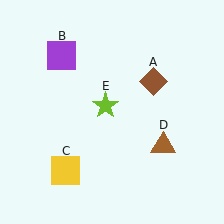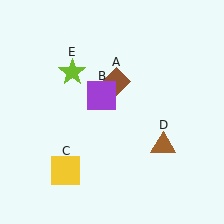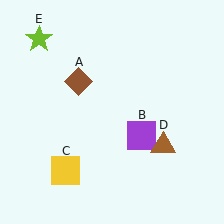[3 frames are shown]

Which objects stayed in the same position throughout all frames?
Yellow square (object C) and brown triangle (object D) remained stationary.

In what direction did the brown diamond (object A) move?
The brown diamond (object A) moved left.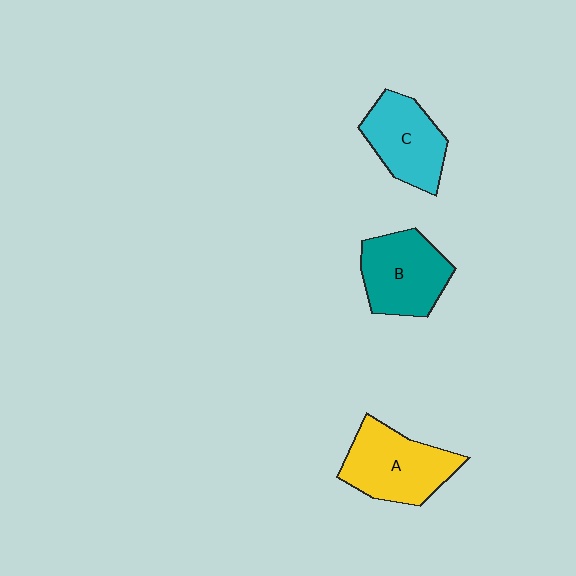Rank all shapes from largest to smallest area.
From largest to smallest: A (yellow), B (teal), C (cyan).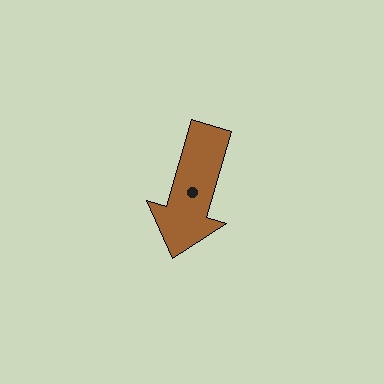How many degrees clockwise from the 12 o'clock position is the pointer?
Approximately 196 degrees.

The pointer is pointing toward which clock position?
Roughly 7 o'clock.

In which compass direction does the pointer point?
South.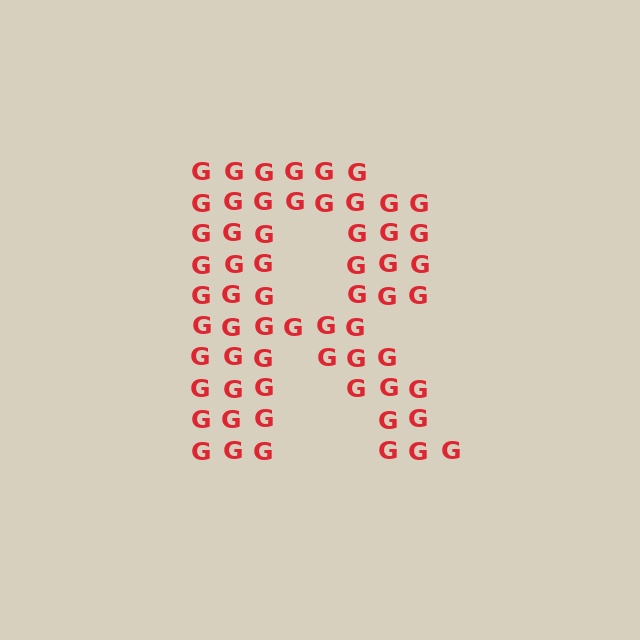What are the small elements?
The small elements are letter G's.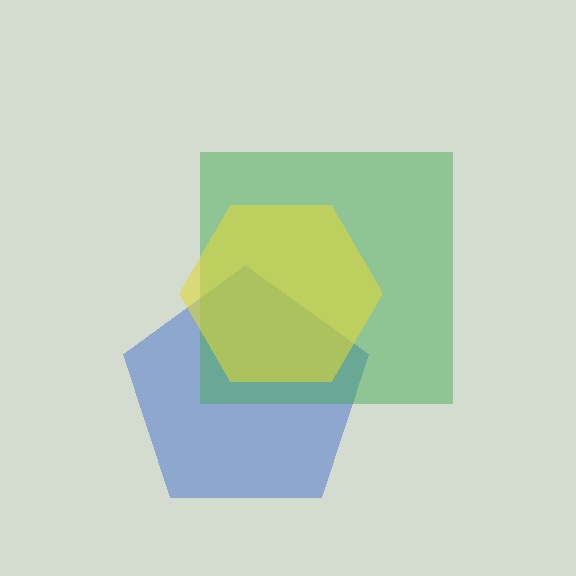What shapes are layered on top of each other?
The layered shapes are: a blue pentagon, a green square, a yellow hexagon.